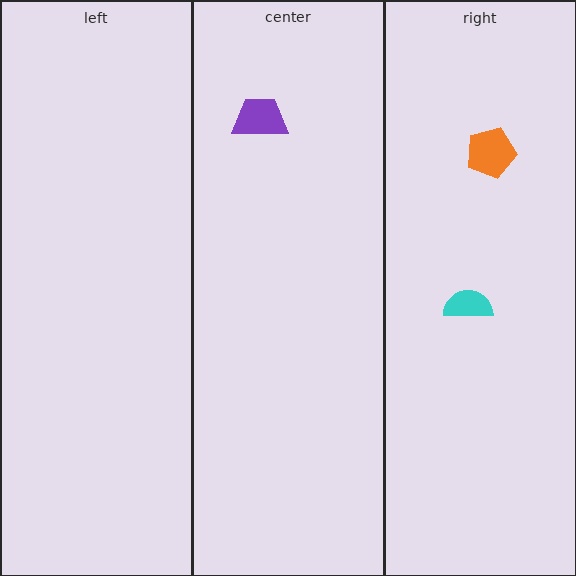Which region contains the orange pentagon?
The right region.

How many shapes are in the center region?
1.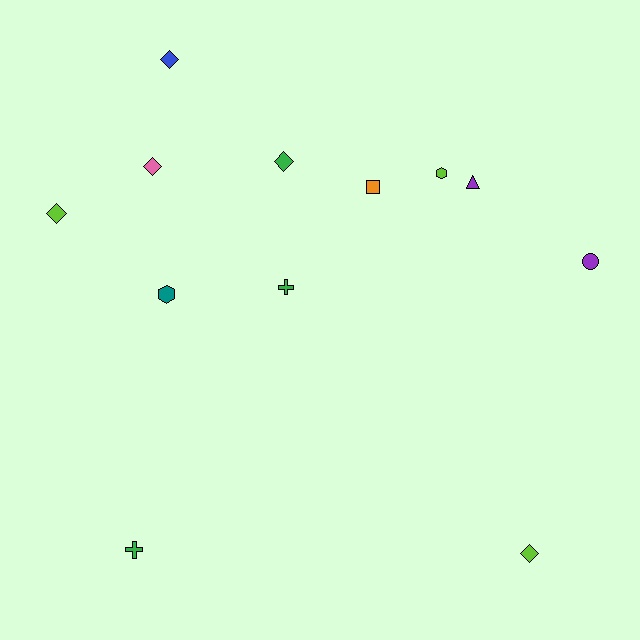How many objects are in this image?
There are 12 objects.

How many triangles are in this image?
There is 1 triangle.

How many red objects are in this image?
There are no red objects.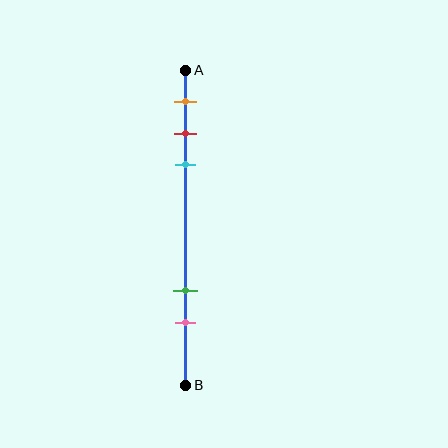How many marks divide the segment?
There are 5 marks dividing the segment.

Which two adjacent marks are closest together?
The red and cyan marks are the closest adjacent pair.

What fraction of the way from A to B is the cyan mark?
The cyan mark is approximately 30% (0.3) of the way from A to B.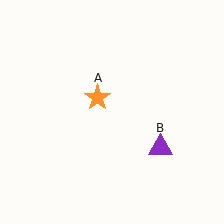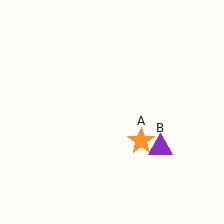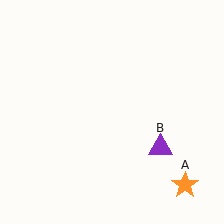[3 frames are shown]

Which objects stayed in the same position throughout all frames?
Purple triangle (object B) remained stationary.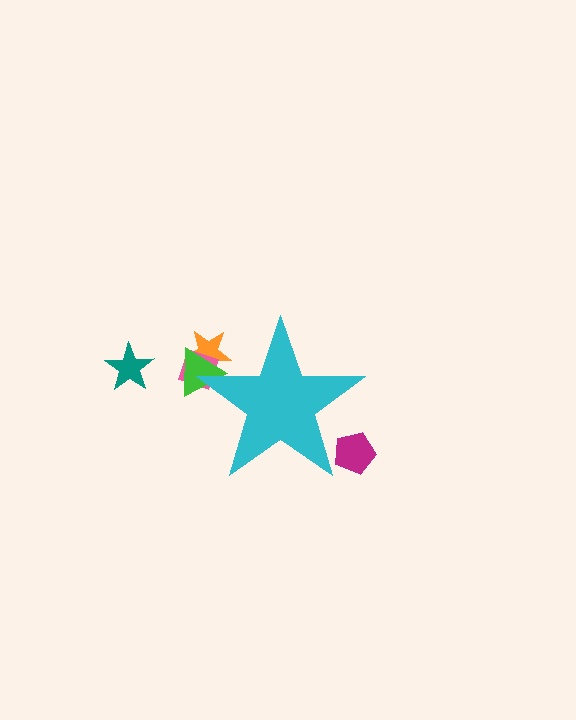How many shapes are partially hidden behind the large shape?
4 shapes are partially hidden.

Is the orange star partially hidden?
Yes, the orange star is partially hidden behind the cyan star.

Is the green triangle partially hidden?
Yes, the green triangle is partially hidden behind the cyan star.